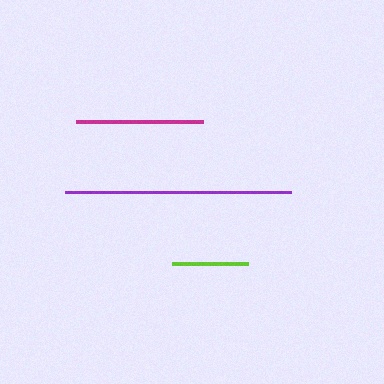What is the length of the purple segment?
The purple segment is approximately 226 pixels long.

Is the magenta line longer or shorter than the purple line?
The purple line is longer than the magenta line.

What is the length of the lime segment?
The lime segment is approximately 77 pixels long.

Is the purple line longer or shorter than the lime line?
The purple line is longer than the lime line.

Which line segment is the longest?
The purple line is the longest at approximately 226 pixels.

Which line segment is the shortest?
The lime line is the shortest at approximately 77 pixels.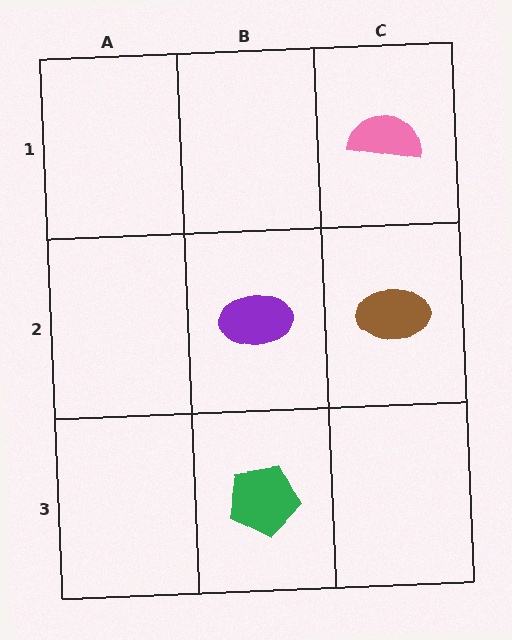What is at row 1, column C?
A pink semicircle.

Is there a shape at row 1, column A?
No, that cell is empty.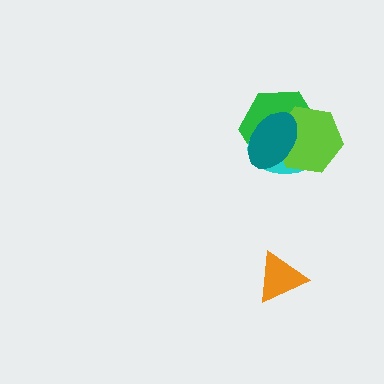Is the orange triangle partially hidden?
No, no other shape covers it.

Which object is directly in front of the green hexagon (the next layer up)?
The cyan ellipse is directly in front of the green hexagon.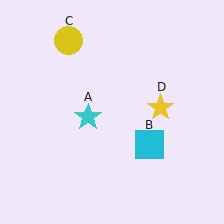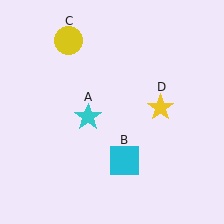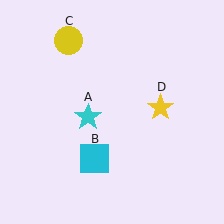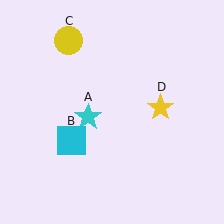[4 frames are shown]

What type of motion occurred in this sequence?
The cyan square (object B) rotated clockwise around the center of the scene.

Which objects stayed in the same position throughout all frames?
Cyan star (object A) and yellow circle (object C) and yellow star (object D) remained stationary.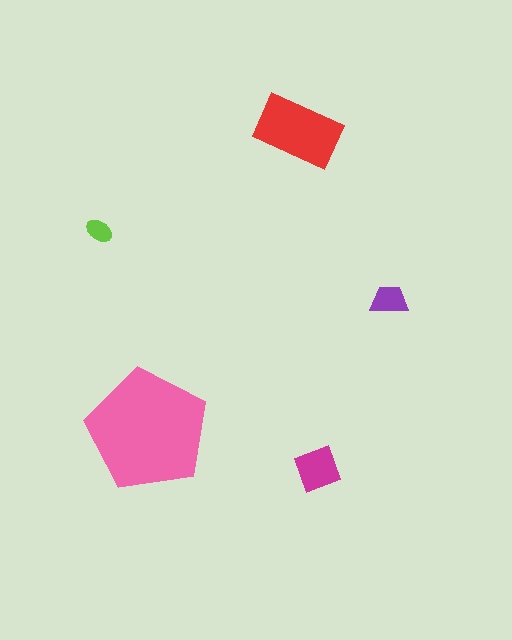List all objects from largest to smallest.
The pink pentagon, the red rectangle, the magenta diamond, the purple trapezoid, the lime ellipse.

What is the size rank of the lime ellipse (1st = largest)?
5th.